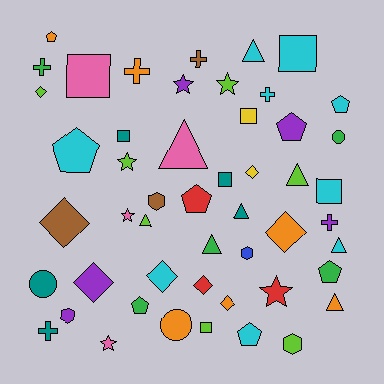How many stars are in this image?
There are 6 stars.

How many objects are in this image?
There are 50 objects.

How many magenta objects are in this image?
There are no magenta objects.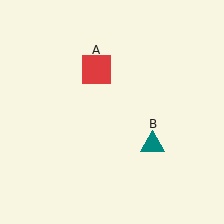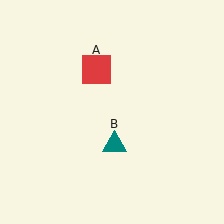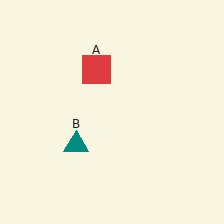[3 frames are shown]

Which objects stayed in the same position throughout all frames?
Red square (object A) remained stationary.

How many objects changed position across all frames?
1 object changed position: teal triangle (object B).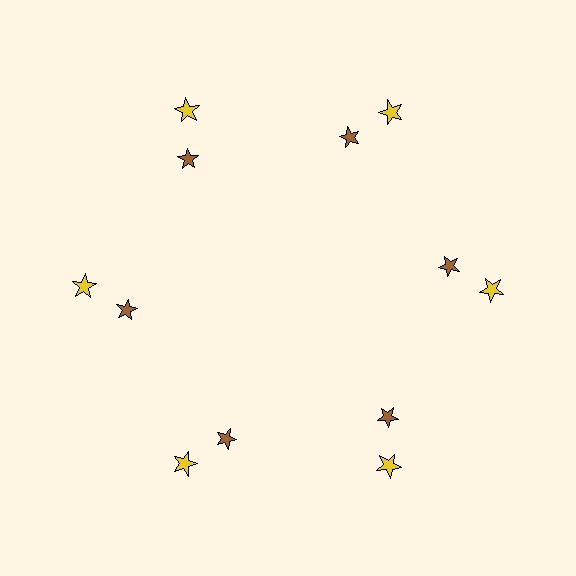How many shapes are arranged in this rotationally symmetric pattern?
There are 12 shapes, arranged in 6 groups of 2.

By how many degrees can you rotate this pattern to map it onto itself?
The pattern maps onto itself every 60 degrees of rotation.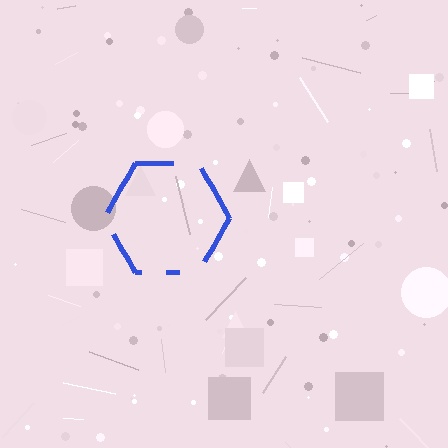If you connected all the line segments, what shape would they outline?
They would outline a hexagon.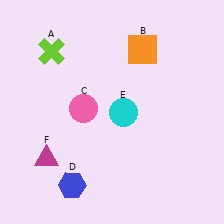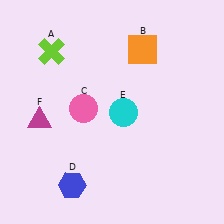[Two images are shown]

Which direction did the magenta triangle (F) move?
The magenta triangle (F) moved up.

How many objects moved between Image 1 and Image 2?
1 object moved between the two images.